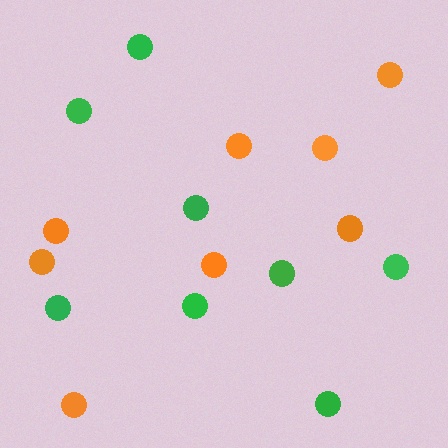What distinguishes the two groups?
There are 2 groups: one group of orange circles (8) and one group of green circles (8).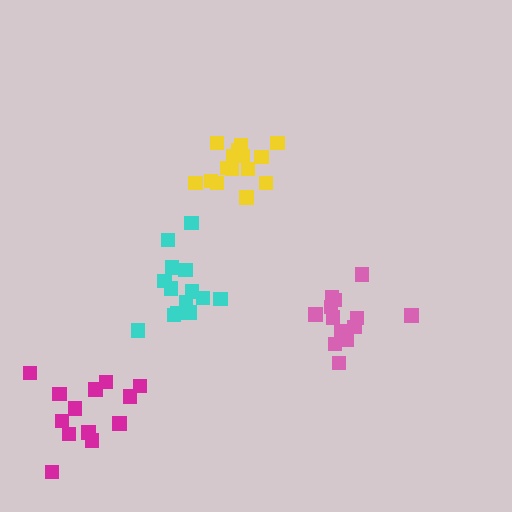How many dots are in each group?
Group 1: 15 dots, Group 2: 14 dots, Group 3: 13 dots, Group 4: 14 dots (56 total).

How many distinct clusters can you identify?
There are 4 distinct clusters.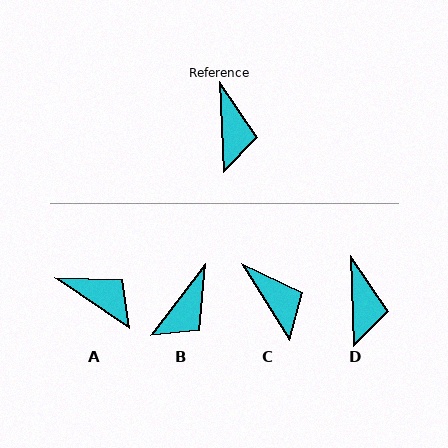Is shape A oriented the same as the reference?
No, it is off by about 54 degrees.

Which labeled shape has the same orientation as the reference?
D.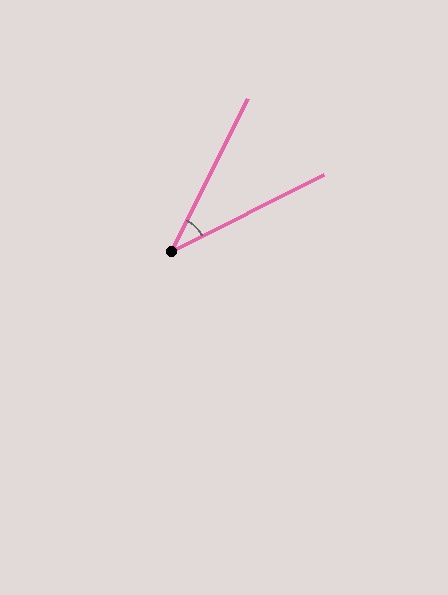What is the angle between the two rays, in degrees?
Approximately 37 degrees.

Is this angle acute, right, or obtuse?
It is acute.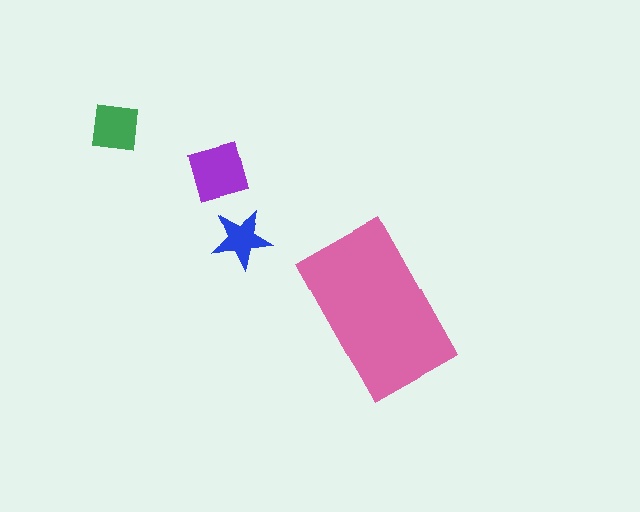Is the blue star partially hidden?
No, the blue star is fully visible.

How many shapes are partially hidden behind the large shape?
0 shapes are partially hidden.